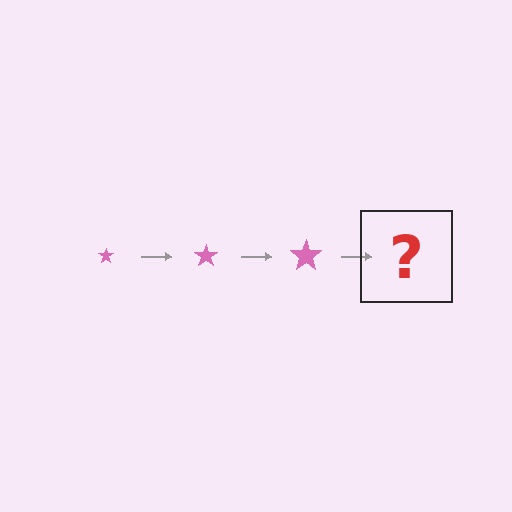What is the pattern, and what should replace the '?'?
The pattern is that the star gets progressively larger each step. The '?' should be a pink star, larger than the previous one.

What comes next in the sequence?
The next element should be a pink star, larger than the previous one.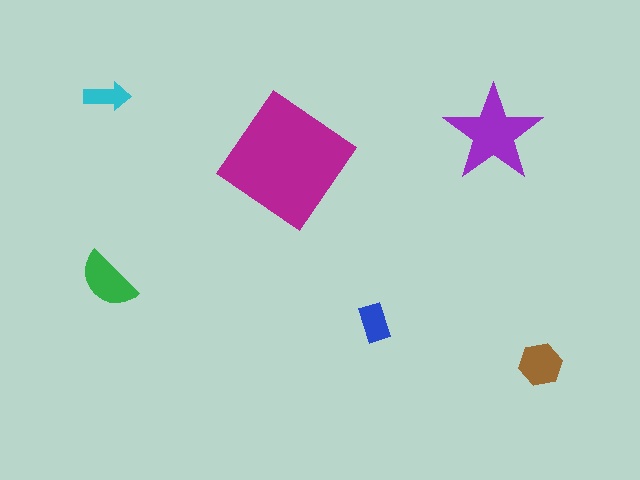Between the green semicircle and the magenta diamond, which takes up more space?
The magenta diamond.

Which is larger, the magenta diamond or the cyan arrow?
The magenta diamond.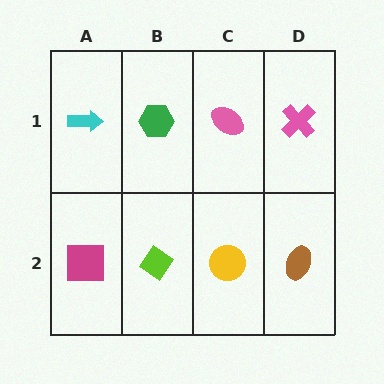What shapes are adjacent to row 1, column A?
A magenta square (row 2, column A), a green hexagon (row 1, column B).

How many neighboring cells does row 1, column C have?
3.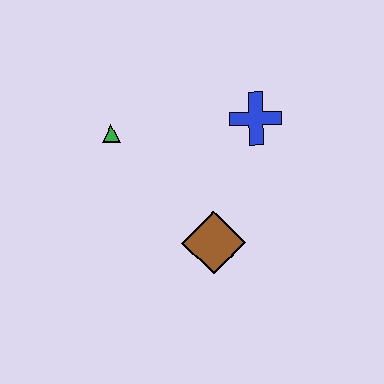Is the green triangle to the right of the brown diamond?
No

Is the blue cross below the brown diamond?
No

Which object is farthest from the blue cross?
The green triangle is farthest from the blue cross.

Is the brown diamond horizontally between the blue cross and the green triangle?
Yes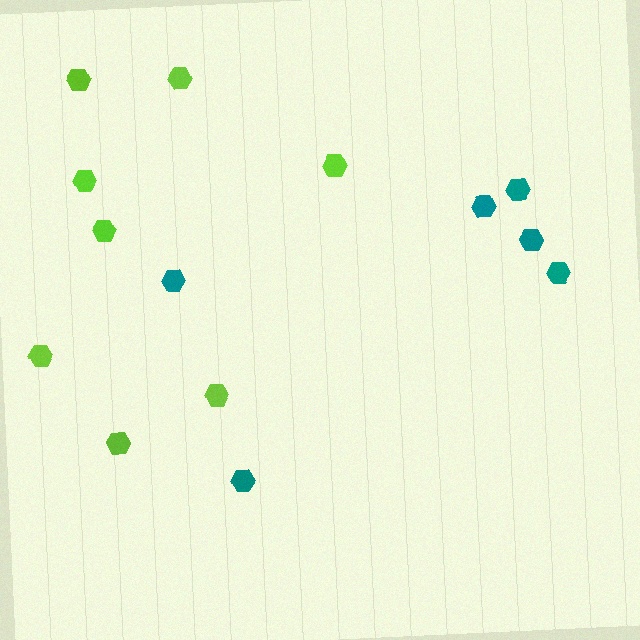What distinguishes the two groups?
There are 2 groups: one group of teal hexagons (6) and one group of lime hexagons (8).